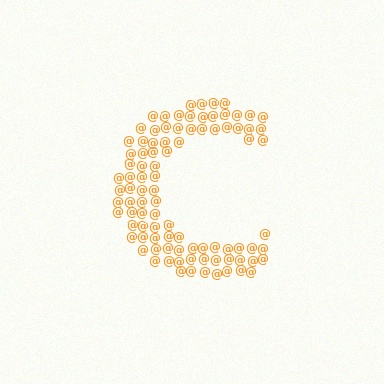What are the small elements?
The small elements are at signs.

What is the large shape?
The large shape is the letter C.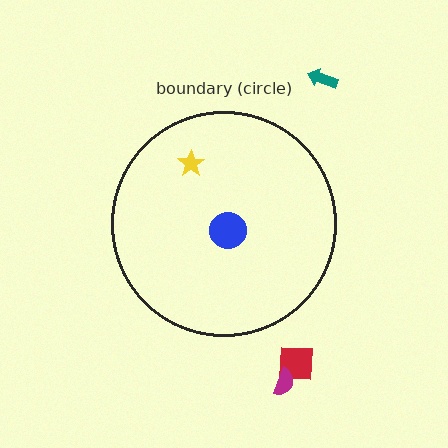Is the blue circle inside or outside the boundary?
Inside.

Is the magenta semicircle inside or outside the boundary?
Outside.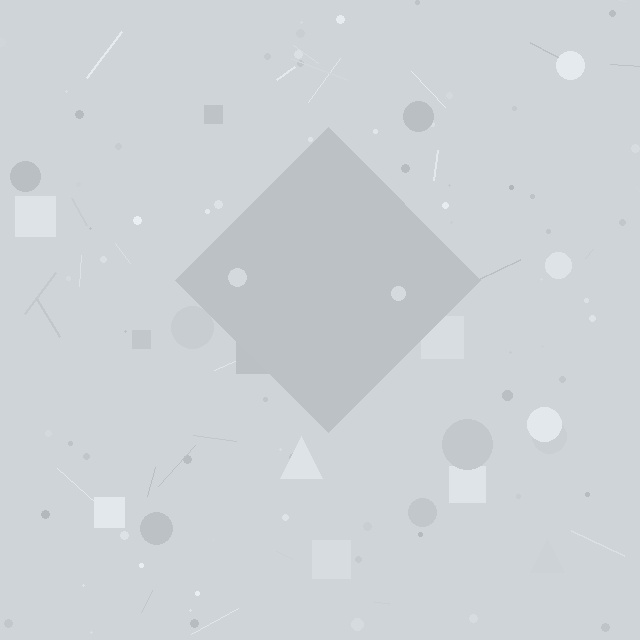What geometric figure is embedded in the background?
A diamond is embedded in the background.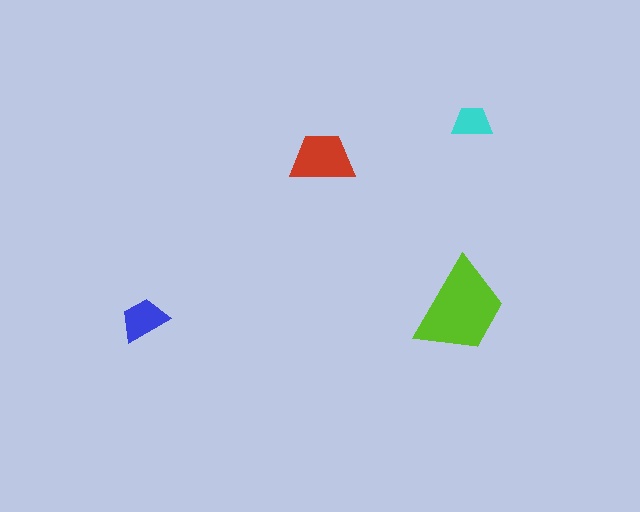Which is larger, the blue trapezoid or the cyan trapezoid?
The blue one.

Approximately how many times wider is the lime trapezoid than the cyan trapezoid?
About 2.5 times wider.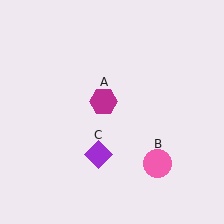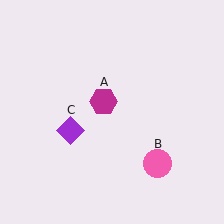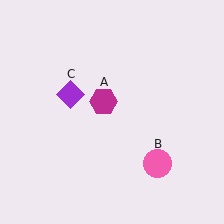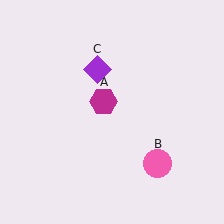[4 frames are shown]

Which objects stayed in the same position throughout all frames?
Magenta hexagon (object A) and pink circle (object B) remained stationary.